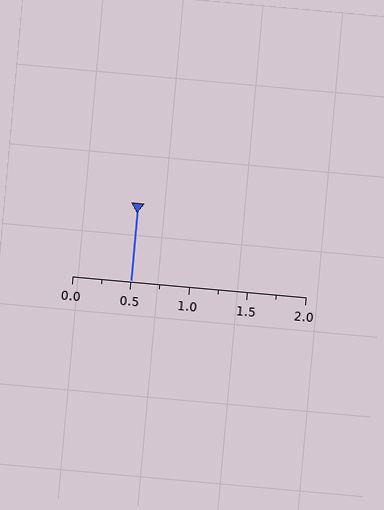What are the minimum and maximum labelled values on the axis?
The axis runs from 0.0 to 2.0.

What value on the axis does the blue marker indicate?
The marker indicates approximately 0.5.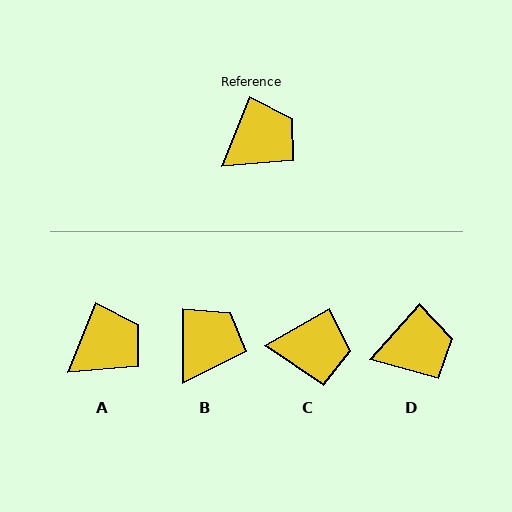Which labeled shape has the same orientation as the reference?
A.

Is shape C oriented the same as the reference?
No, it is off by about 39 degrees.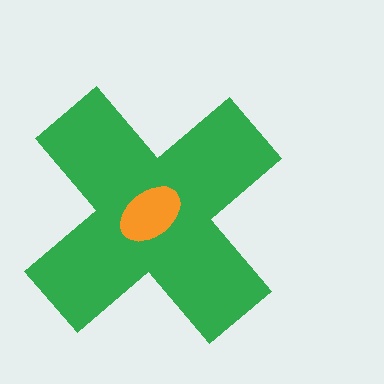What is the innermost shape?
The orange ellipse.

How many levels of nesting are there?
2.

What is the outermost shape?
The green cross.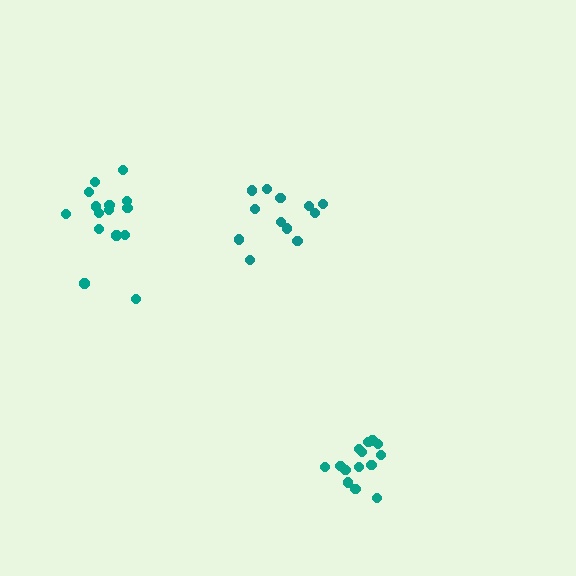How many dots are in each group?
Group 1: 12 dots, Group 2: 14 dots, Group 3: 15 dots (41 total).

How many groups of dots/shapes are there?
There are 3 groups.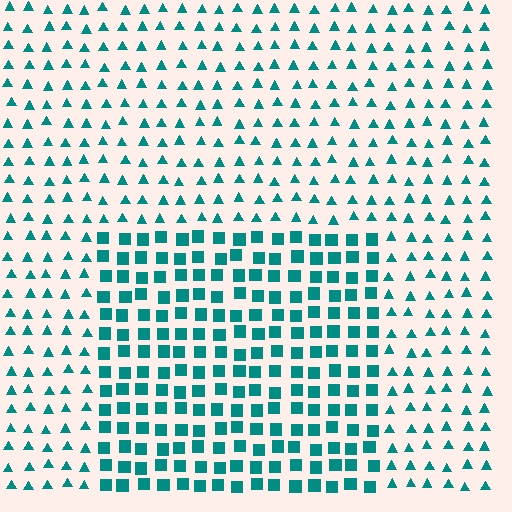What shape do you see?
I see a rectangle.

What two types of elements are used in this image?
The image uses squares inside the rectangle region and triangles outside it.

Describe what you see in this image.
The image is filled with small teal elements arranged in a uniform grid. A rectangle-shaped region contains squares, while the surrounding area contains triangles. The boundary is defined purely by the change in element shape.